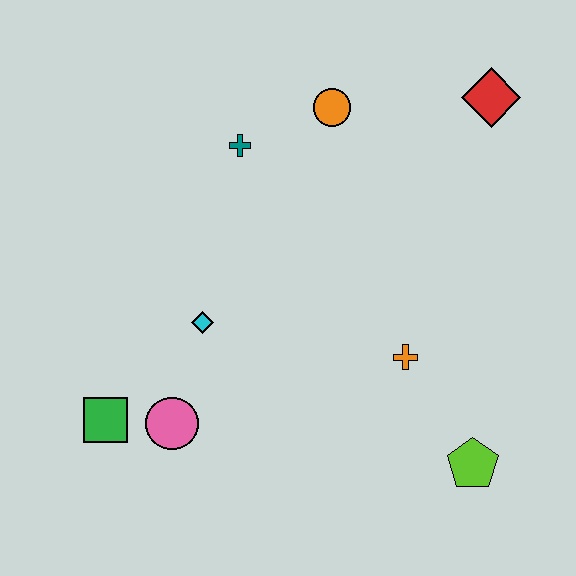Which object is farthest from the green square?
The red diamond is farthest from the green square.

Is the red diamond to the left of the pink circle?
No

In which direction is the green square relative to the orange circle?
The green square is below the orange circle.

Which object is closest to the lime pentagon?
The orange cross is closest to the lime pentagon.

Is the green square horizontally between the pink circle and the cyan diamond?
No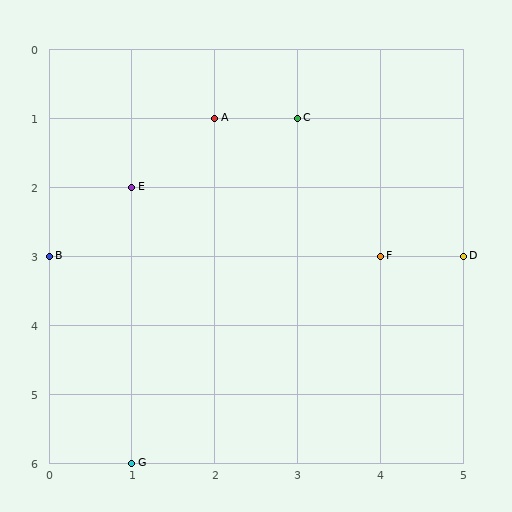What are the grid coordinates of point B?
Point B is at grid coordinates (0, 3).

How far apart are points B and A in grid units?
Points B and A are 2 columns and 2 rows apart (about 2.8 grid units diagonally).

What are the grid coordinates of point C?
Point C is at grid coordinates (3, 1).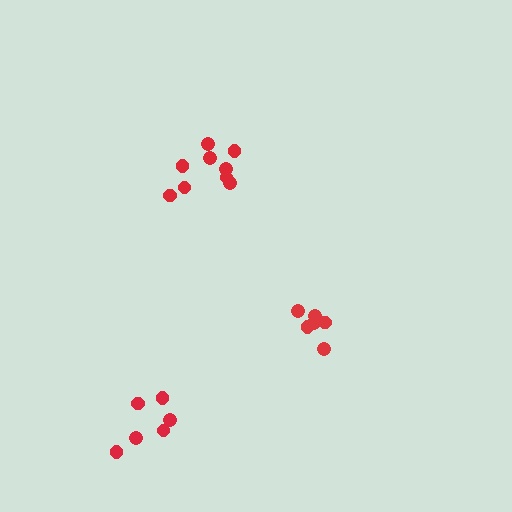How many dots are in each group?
Group 1: 6 dots, Group 2: 6 dots, Group 3: 9 dots (21 total).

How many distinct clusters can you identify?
There are 3 distinct clusters.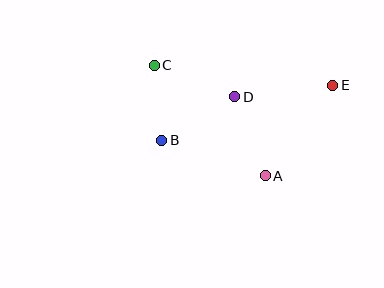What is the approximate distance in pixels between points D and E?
The distance between D and E is approximately 99 pixels.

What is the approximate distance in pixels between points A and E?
The distance between A and E is approximately 113 pixels.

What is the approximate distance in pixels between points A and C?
The distance between A and C is approximately 157 pixels.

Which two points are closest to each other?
Points B and C are closest to each other.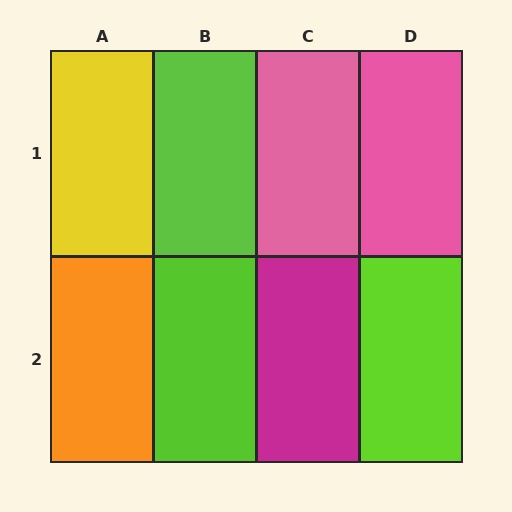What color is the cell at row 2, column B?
Lime.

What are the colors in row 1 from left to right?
Yellow, lime, pink, pink.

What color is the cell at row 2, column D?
Lime.